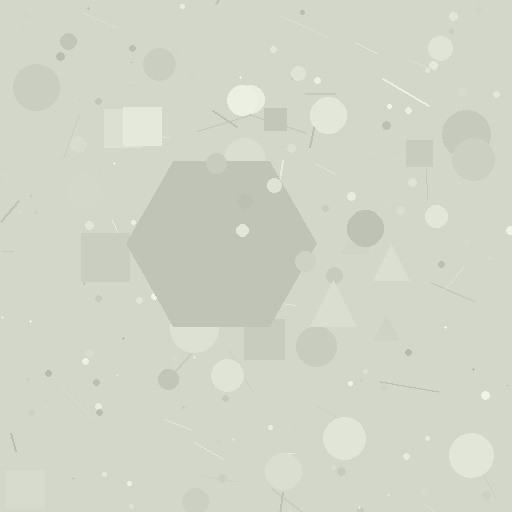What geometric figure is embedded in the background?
A hexagon is embedded in the background.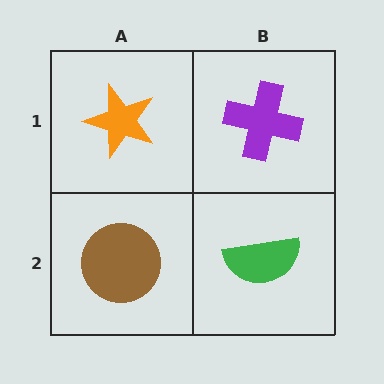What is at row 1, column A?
An orange star.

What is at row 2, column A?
A brown circle.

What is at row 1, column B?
A purple cross.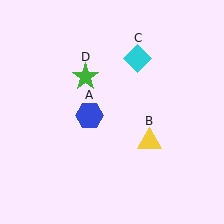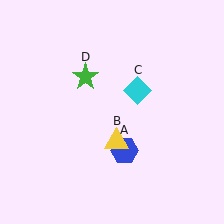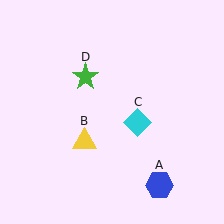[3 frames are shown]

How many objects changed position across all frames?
3 objects changed position: blue hexagon (object A), yellow triangle (object B), cyan diamond (object C).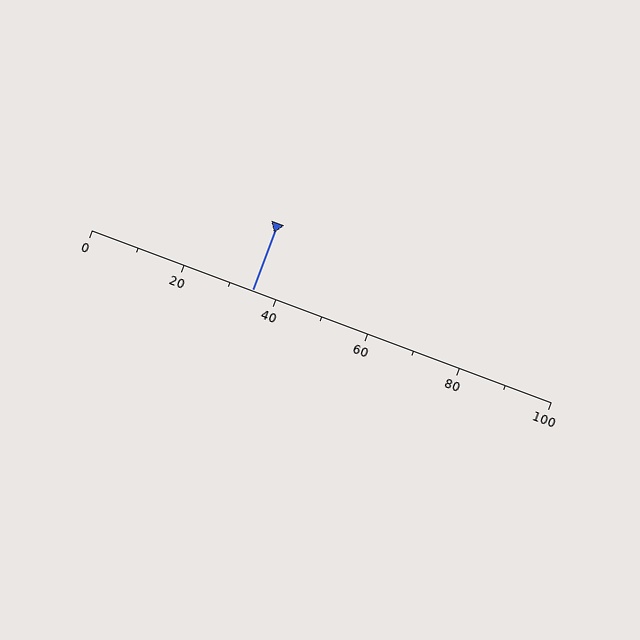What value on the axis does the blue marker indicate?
The marker indicates approximately 35.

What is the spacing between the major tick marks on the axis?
The major ticks are spaced 20 apart.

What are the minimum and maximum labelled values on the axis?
The axis runs from 0 to 100.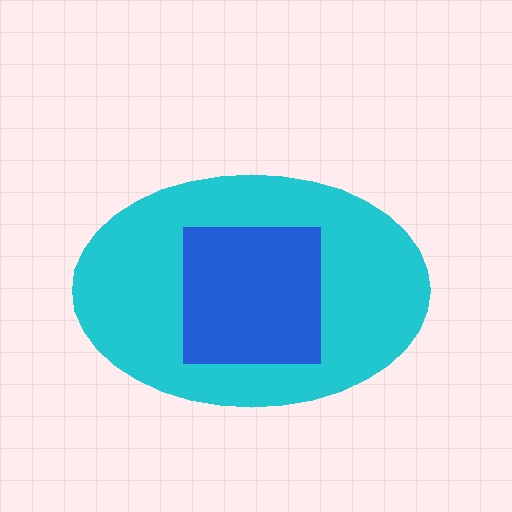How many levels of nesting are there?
2.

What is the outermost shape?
The cyan ellipse.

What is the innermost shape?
The blue square.